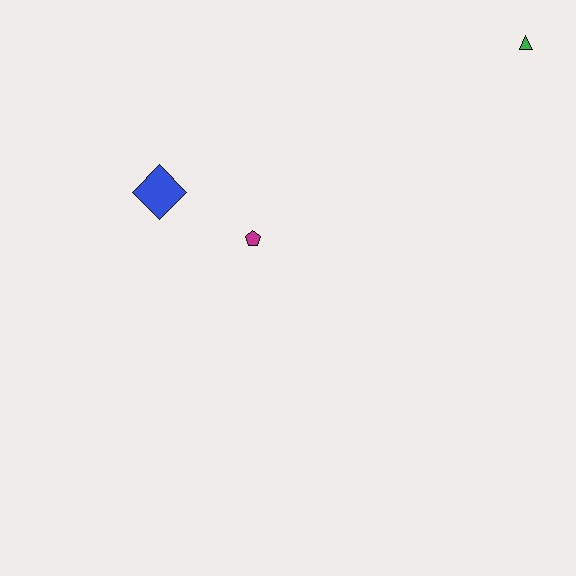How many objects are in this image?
There are 3 objects.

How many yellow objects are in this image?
There are no yellow objects.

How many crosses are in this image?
There are no crosses.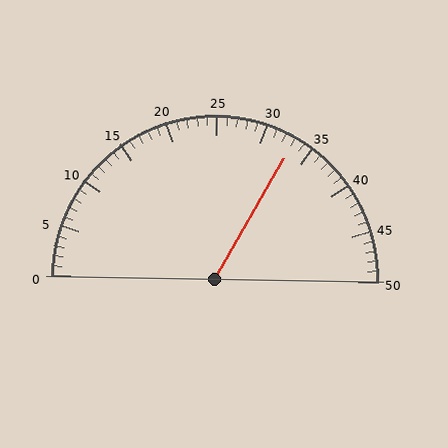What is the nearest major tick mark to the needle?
The nearest major tick mark is 35.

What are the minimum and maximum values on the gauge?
The gauge ranges from 0 to 50.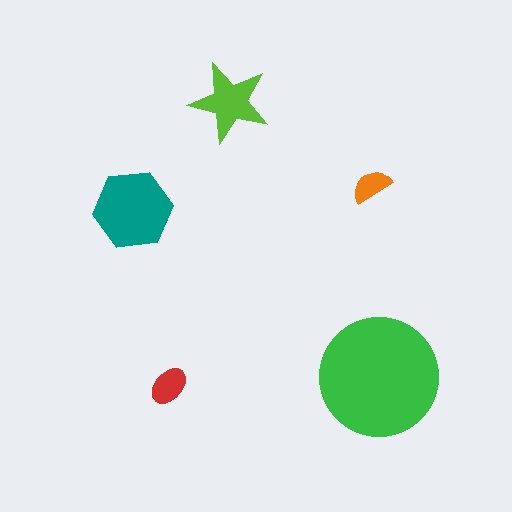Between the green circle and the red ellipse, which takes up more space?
The green circle.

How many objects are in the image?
There are 5 objects in the image.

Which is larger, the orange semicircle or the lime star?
The lime star.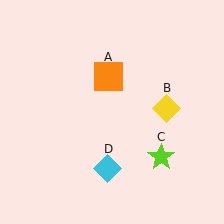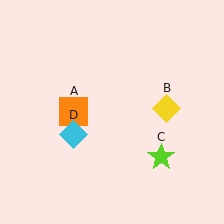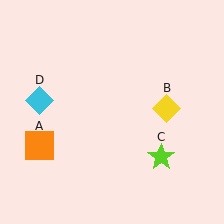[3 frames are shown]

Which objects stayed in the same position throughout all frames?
Yellow diamond (object B) and lime star (object C) remained stationary.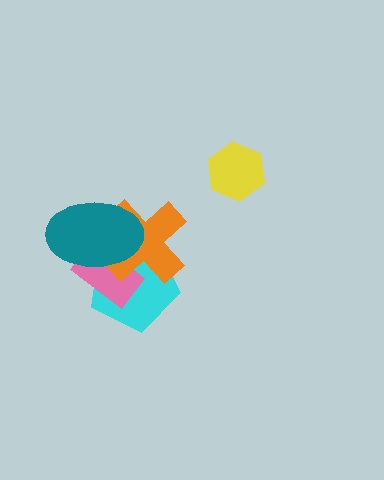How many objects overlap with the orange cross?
3 objects overlap with the orange cross.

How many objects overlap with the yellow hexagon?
0 objects overlap with the yellow hexagon.